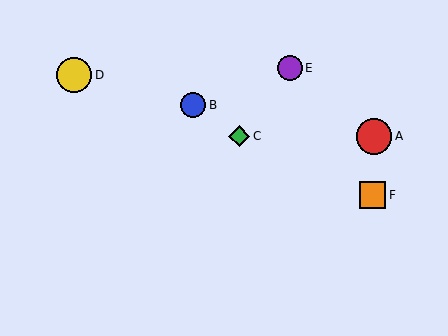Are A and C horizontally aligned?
Yes, both are at y≈136.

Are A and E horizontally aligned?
No, A is at y≈136 and E is at y≈68.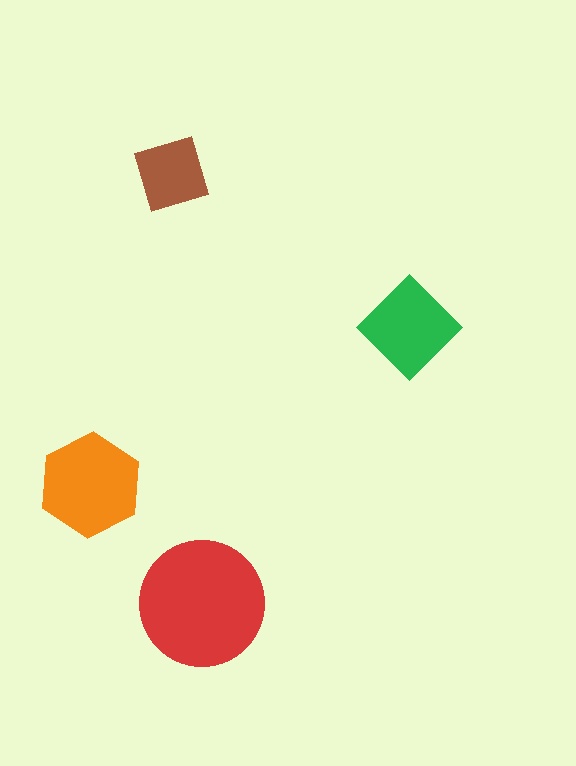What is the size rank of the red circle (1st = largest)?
1st.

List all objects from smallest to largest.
The brown square, the green diamond, the orange hexagon, the red circle.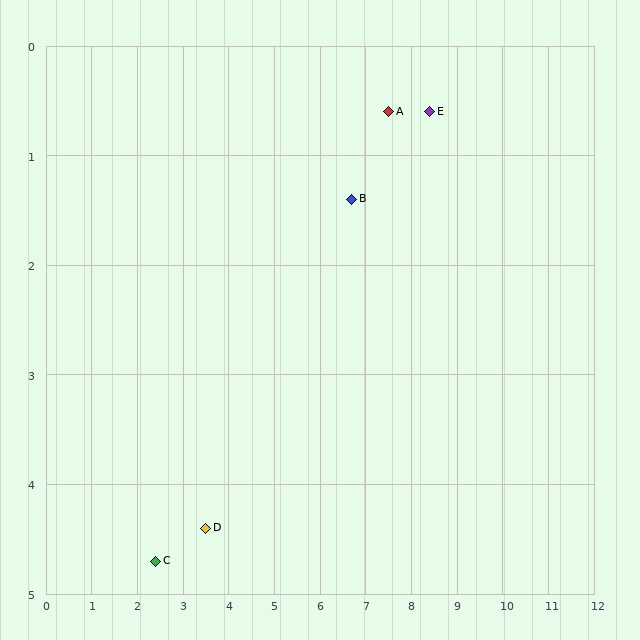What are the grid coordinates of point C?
Point C is at approximately (2.4, 4.7).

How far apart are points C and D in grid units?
Points C and D are about 1.1 grid units apart.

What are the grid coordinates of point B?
Point B is at approximately (6.7, 1.4).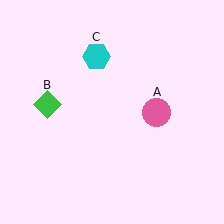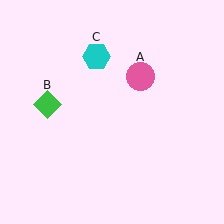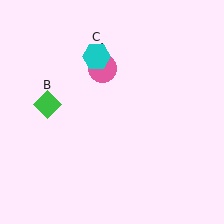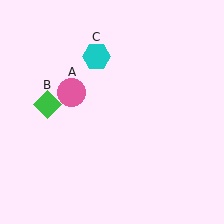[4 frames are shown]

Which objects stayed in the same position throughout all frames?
Green diamond (object B) and cyan hexagon (object C) remained stationary.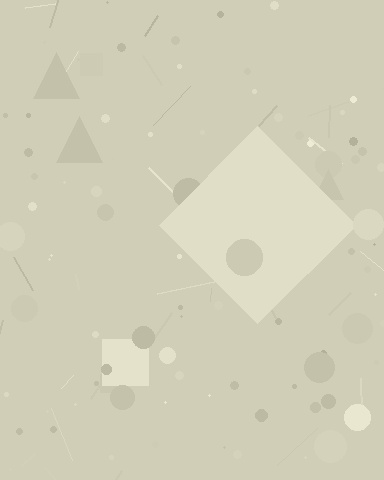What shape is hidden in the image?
A diamond is hidden in the image.